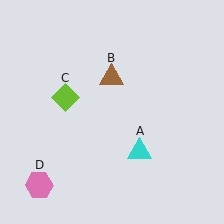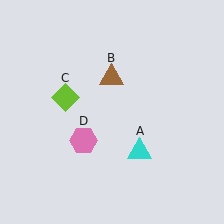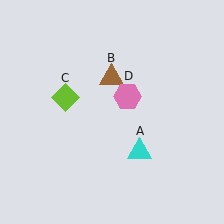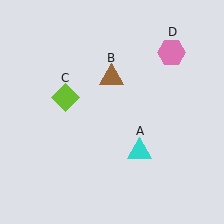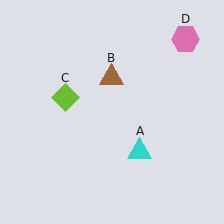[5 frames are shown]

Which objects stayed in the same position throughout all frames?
Cyan triangle (object A) and brown triangle (object B) and lime diamond (object C) remained stationary.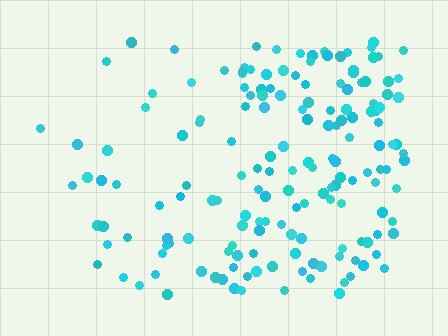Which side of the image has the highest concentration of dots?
The right.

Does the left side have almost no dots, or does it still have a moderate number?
Still a moderate number, just noticeably fewer than the right.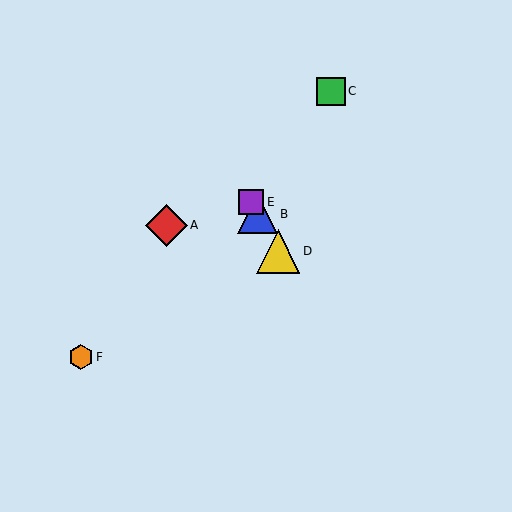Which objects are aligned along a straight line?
Objects B, D, E are aligned along a straight line.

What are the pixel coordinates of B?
Object B is at (257, 214).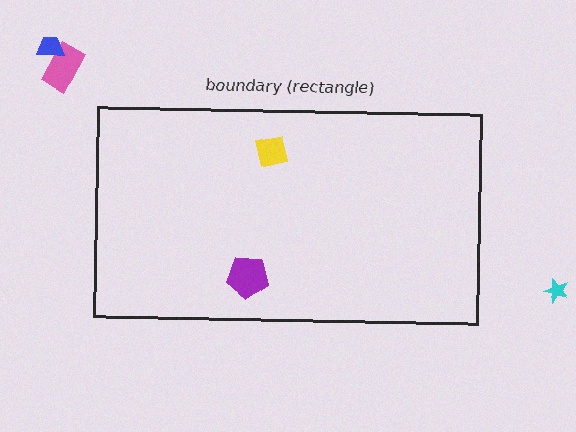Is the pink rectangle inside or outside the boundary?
Outside.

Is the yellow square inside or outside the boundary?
Inside.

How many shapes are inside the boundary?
2 inside, 3 outside.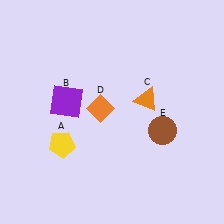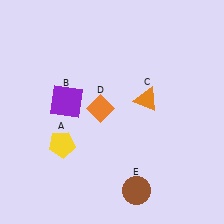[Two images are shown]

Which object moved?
The brown circle (E) moved down.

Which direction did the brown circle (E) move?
The brown circle (E) moved down.